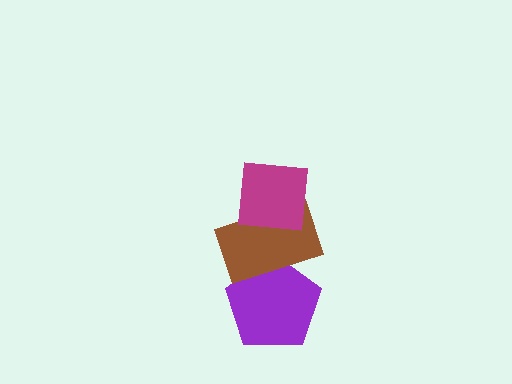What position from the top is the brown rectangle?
The brown rectangle is 2nd from the top.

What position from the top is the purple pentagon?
The purple pentagon is 3rd from the top.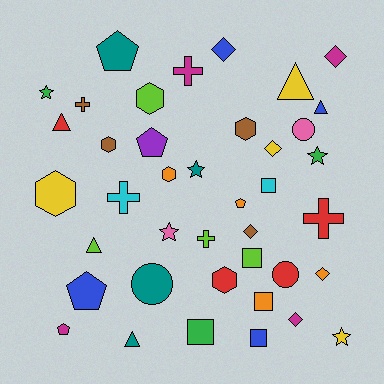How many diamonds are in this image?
There are 6 diamonds.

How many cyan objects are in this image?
There are 2 cyan objects.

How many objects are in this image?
There are 40 objects.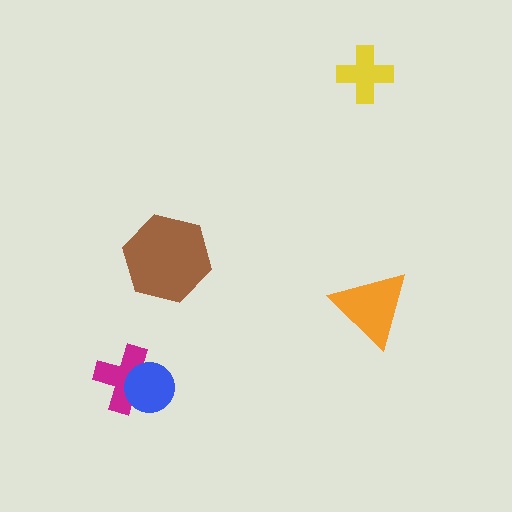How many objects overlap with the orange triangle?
0 objects overlap with the orange triangle.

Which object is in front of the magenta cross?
The blue circle is in front of the magenta cross.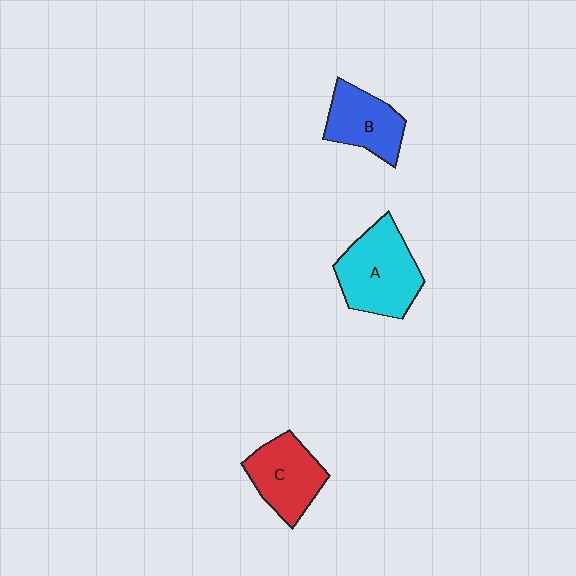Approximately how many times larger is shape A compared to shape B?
Approximately 1.4 times.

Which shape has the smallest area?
Shape B (blue).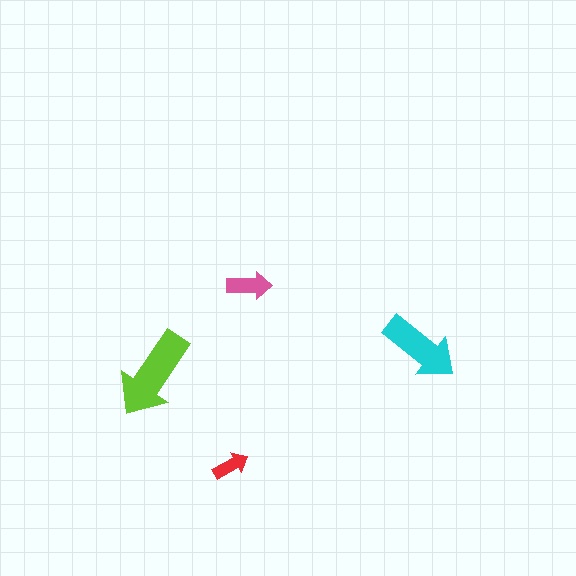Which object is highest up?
The pink arrow is topmost.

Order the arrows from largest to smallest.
the lime one, the cyan one, the pink one, the red one.